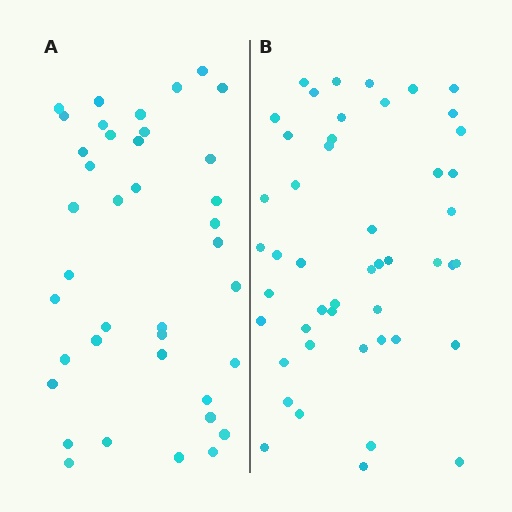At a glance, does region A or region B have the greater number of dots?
Region B (the right region) has more dots.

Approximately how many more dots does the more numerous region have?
Region B has roughly 8 or so more dots than region A.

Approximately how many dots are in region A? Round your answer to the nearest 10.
About 40 dots. (The exact count is 39, which rounds to 40.)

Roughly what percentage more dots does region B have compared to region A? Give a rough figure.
About 25% more.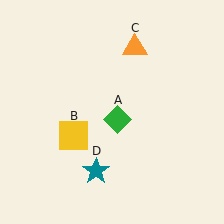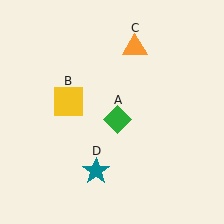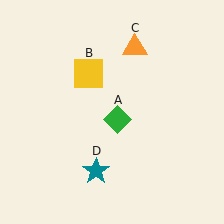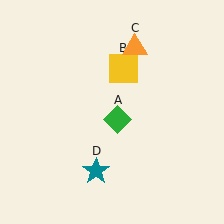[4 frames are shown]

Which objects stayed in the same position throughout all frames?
Green diamond (object A) and orange triangle (object C) and teal star (object D) remained stationary.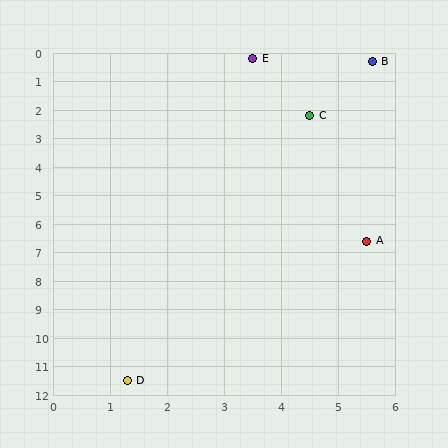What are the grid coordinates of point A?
Point A is at approximately (5.5, 6.6).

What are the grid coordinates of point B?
Point B is at approximately (5.6, 0.3).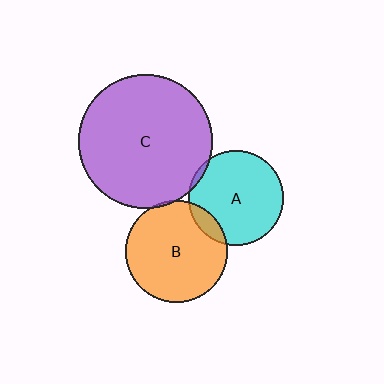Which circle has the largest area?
Circle C (purple).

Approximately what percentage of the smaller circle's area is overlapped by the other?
Approximately 10%.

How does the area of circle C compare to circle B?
Approximately 1.7 times.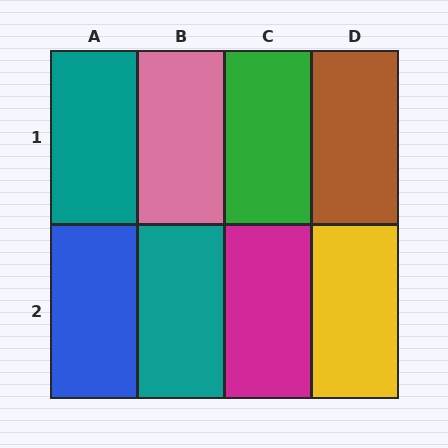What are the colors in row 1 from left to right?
Teal, pink, green, brown.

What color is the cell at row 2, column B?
Teal.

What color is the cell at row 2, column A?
Blue.